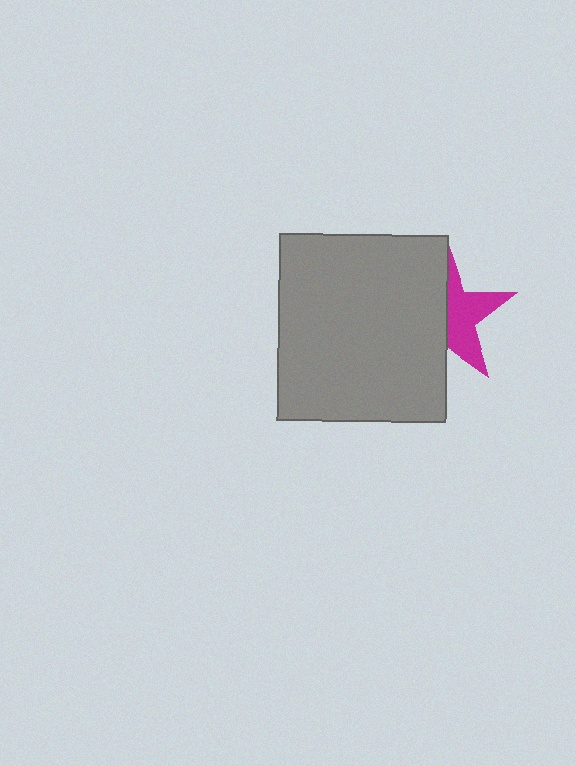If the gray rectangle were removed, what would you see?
You would see the complete magenta star.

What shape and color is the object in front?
The object in front is a gray rectangle.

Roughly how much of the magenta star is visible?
About half of it is visible (roughly 45%).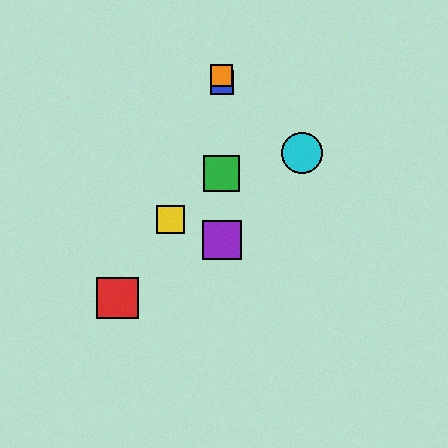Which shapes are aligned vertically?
The blue square, the green square, the purple square, the orange square are aligned vertically.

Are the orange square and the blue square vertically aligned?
Yes, both are at x≈221.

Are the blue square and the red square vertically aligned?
No, the blue square is at x≈221 and the red square is at x≈118.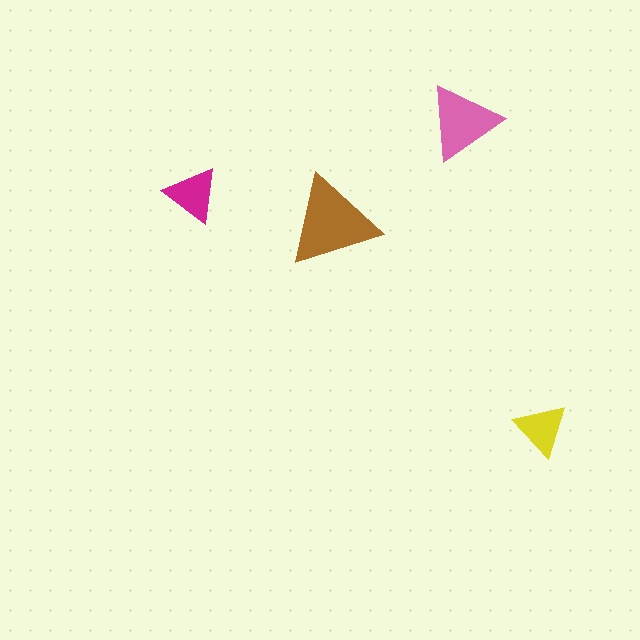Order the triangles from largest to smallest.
the brown one, the pink one, the magenta one, the yellow one.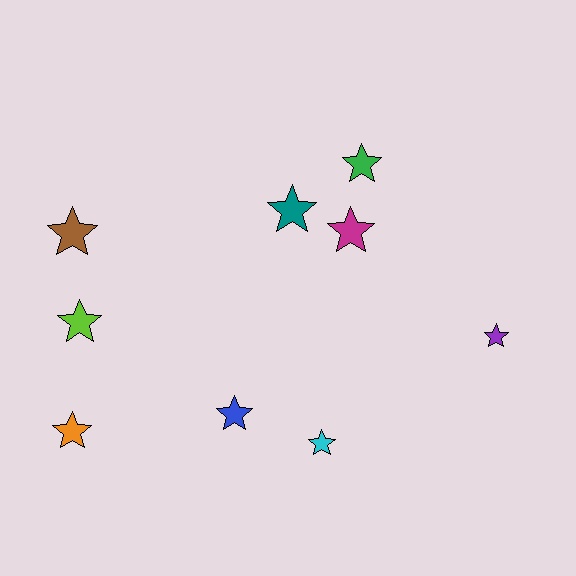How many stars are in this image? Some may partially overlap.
There are 9 stars.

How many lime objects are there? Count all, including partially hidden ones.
There is 1 lime object.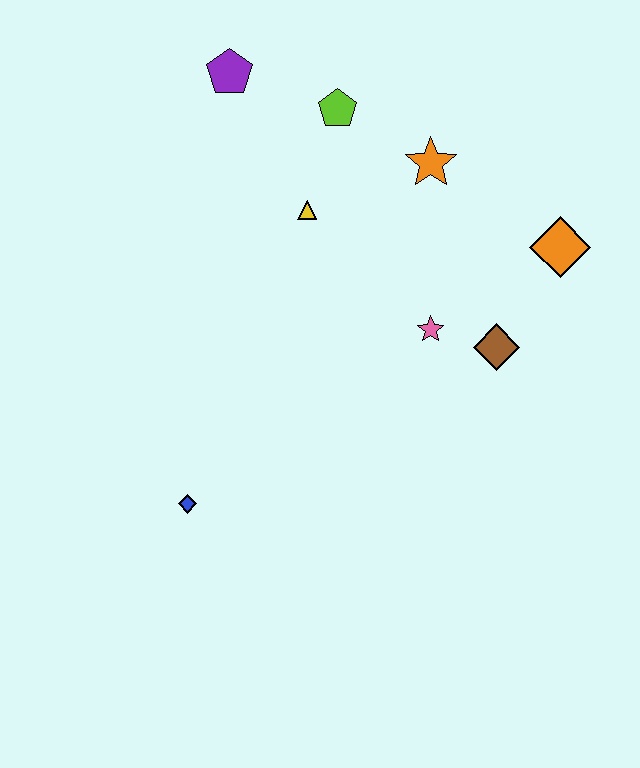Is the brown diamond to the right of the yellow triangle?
Yes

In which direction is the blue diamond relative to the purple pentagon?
The blue diamond is below the purple pentagon.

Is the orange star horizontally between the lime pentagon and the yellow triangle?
No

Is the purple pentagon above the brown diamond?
Yes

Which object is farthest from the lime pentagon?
The blue diamond is farthest from the lime pentagon.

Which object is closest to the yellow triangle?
The lime pentagon is closest to the yellow triangle.